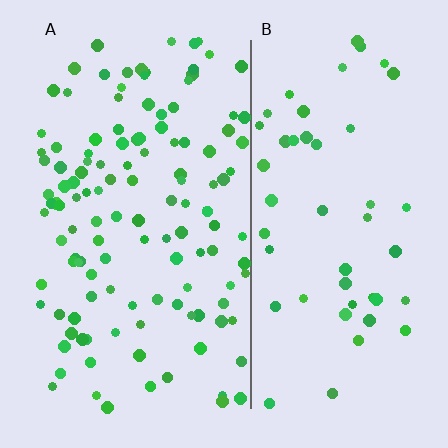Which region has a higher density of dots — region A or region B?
A (the left).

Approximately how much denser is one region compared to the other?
Approximately 2.5× — region A over region B.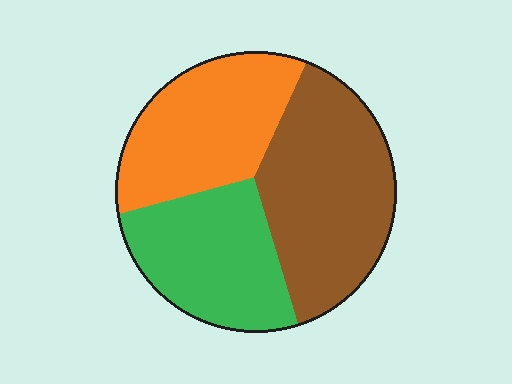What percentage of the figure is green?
Green takes up between a sixth and a third of the figure.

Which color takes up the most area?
Brown, at roughly 40%.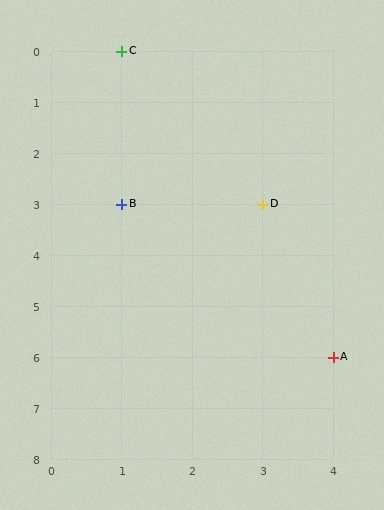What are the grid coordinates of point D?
Point D is at grid coordinates (3, 3).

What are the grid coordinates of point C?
Point C is at grid coordinates (1, 0).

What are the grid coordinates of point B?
Point B is at grid coordinates (1, 3).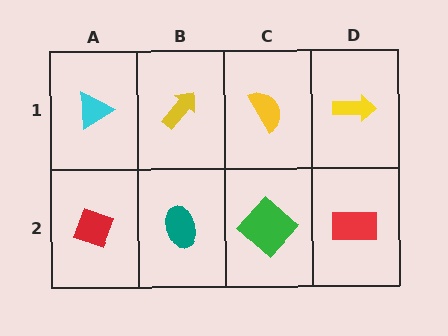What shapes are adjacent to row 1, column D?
A red rectangle (row 2, column D), a yellow semicircle (row 1, column C).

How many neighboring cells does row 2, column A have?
2.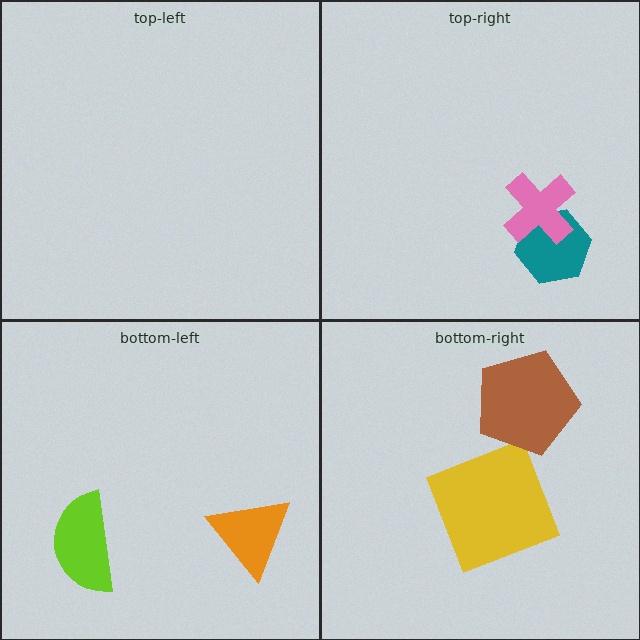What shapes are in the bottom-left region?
The lime semicircle, the orange triangle.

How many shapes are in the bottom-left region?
2.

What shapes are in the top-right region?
The teal hexagon, the pink cross.